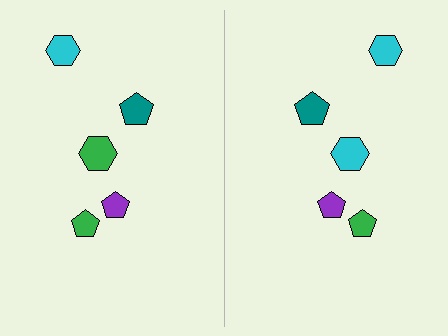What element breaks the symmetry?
The cyan hexagon on the right side breaks the symmetry — its mirror counterpart is green.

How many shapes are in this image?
There are 10 shapes in this image.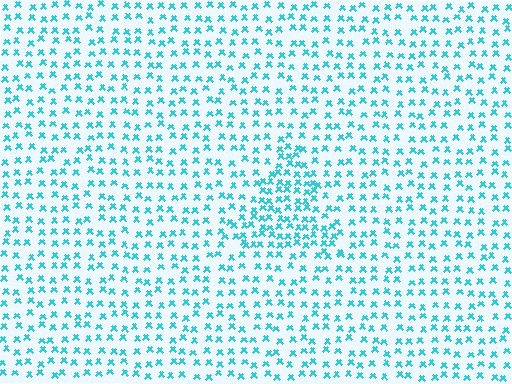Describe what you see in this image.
The image contains small cyan elements arranged at two different densities. A triangle-shaped region is visible where the elements are more densely packed than the surrounding area.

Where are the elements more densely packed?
The elements are more densely packed inside the triangle boundary.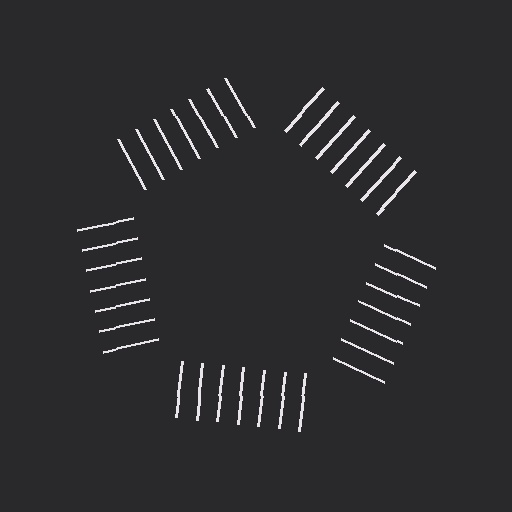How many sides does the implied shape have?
5 sides — the line-ends trace a pentagon.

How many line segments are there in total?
35 — 7 along each of the 5 edges.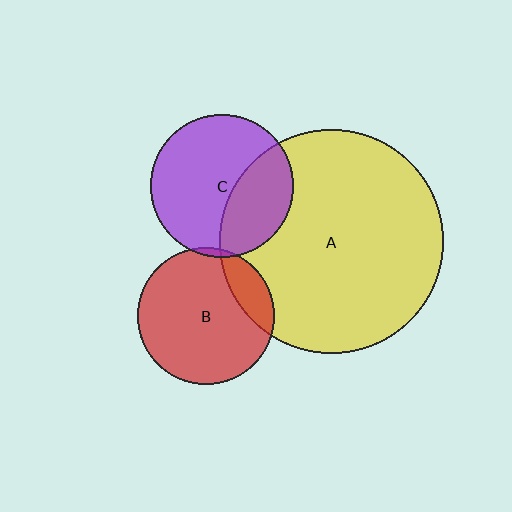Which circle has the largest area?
Circle A (yellow).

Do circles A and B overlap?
Yes.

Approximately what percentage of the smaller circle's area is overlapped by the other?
Approximately 15%.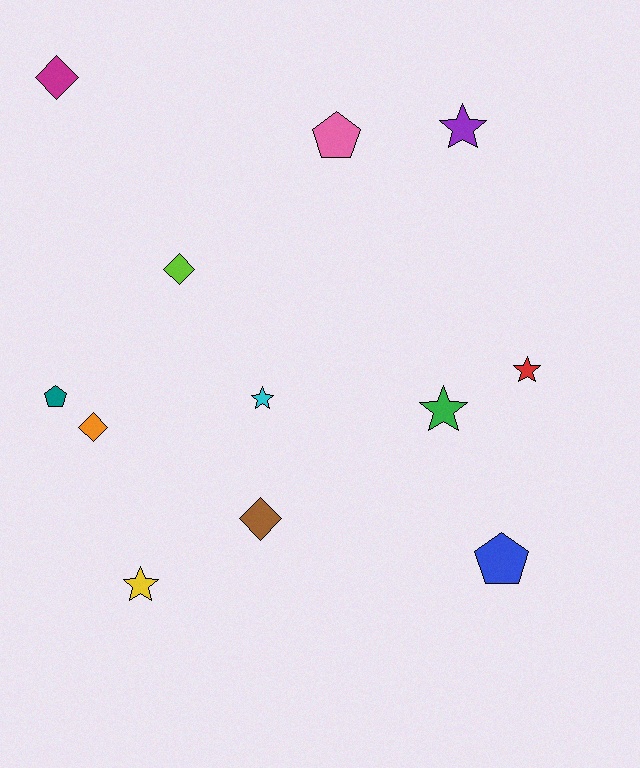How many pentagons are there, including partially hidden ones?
There are 3 pentagons.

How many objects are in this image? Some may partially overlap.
There are 12 objects.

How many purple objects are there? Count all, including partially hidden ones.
There is 1 purple object.